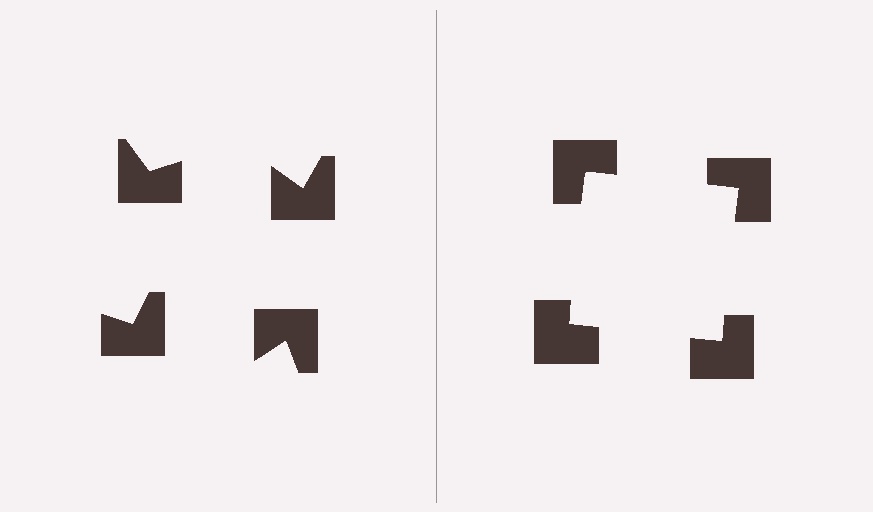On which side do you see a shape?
An illusory square appears on the right side. On the left side the wedge cuts are rotated, so no coherent shape forms.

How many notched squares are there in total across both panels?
8 — 4 on each side.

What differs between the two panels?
The notched squares are positioned identically on both sides; only the wedge orientations differ. On the right they align to a square; on the left they are misaligned.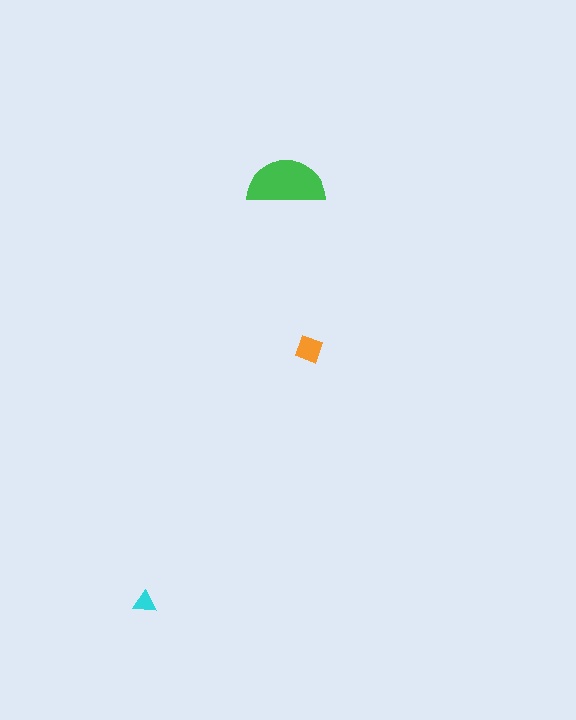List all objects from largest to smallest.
The green semicircle, the orange diamond, the cyan triangle.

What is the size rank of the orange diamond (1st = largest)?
2nd.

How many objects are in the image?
There are 3 objects in the image.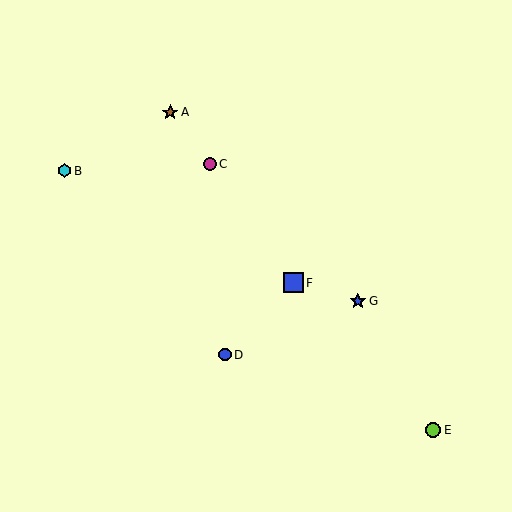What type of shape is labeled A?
Shape A is a brown star.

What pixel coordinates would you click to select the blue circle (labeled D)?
Click at (225, 355) to select the blue circle D.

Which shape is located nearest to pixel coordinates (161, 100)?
The brown star (labeled A) at (170, 112) is nearest to that location.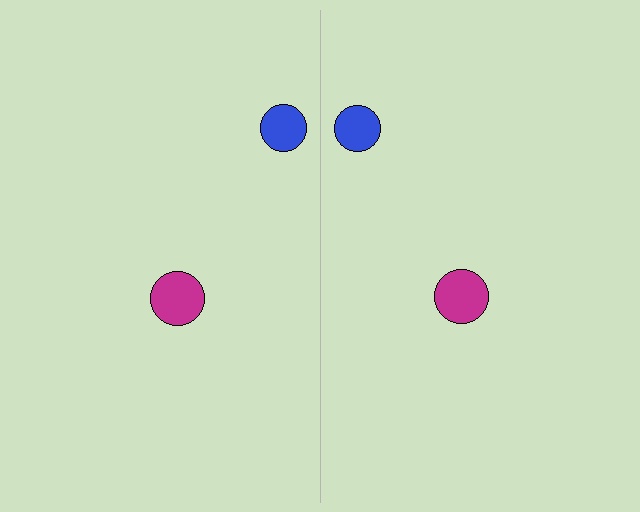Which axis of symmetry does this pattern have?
The pattern has a vertical axis of symmetry running through the center of the image.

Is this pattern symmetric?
Yes, this pattern has bilateral (reflection) symmetry.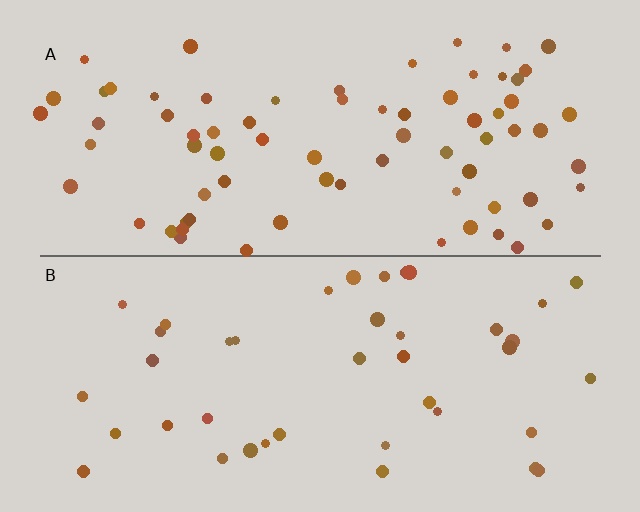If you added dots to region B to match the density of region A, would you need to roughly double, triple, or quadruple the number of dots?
Approximately double.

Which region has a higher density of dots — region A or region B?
A (the top).